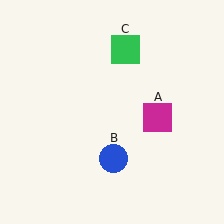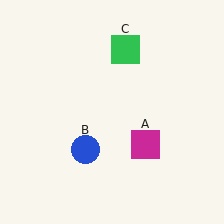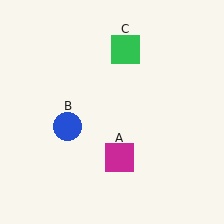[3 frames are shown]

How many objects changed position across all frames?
2 objects changed position: magenta square (object A), blue circle (object B).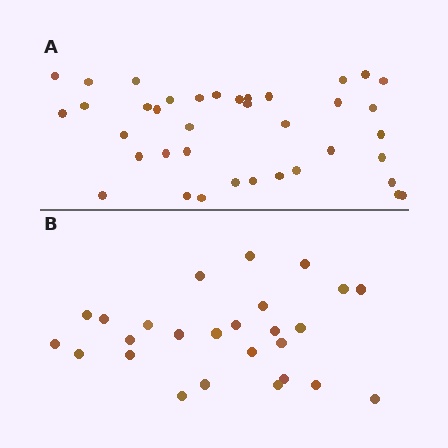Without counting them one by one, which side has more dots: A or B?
Region A (the top region) has more dots.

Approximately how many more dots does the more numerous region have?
Region A has roughly 12 or so more dots than region B.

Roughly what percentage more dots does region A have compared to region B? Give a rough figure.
About 45% more.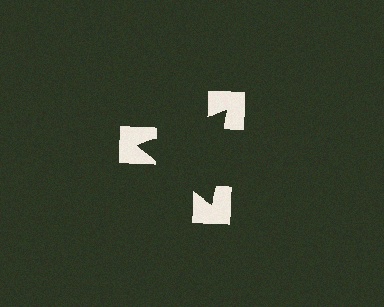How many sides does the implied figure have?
3 sides.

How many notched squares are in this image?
There are 3 — one at each vertex of the illusory triangle.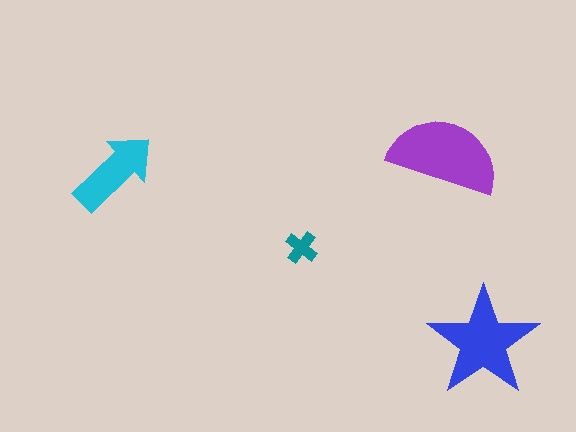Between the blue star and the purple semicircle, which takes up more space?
The purple semicircle.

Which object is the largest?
The purple semicircle.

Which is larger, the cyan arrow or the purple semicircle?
The purple semicircle.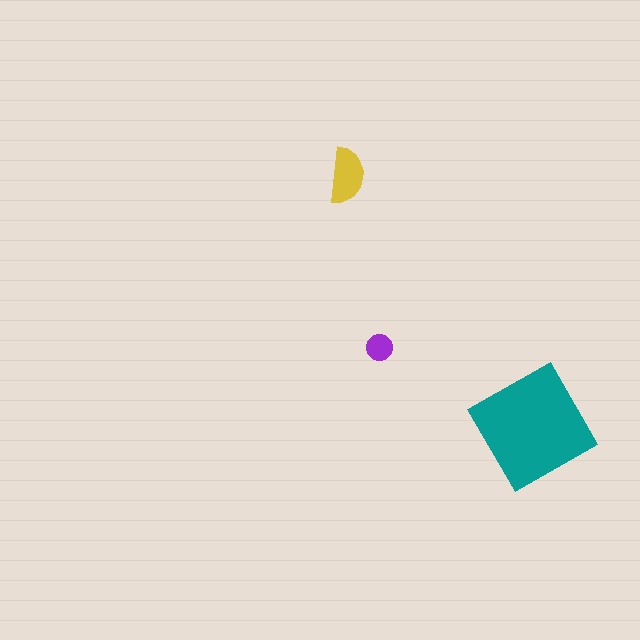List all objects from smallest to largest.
The purple circle, the yellow semicircle, the teal square.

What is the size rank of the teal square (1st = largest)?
1st.